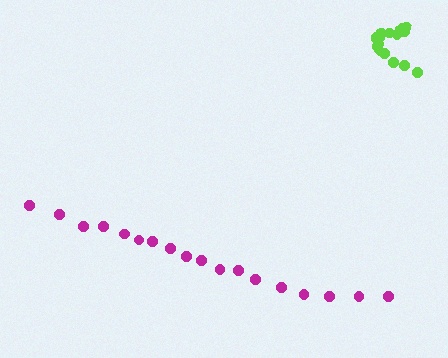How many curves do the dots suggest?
There are 2 distinct paths.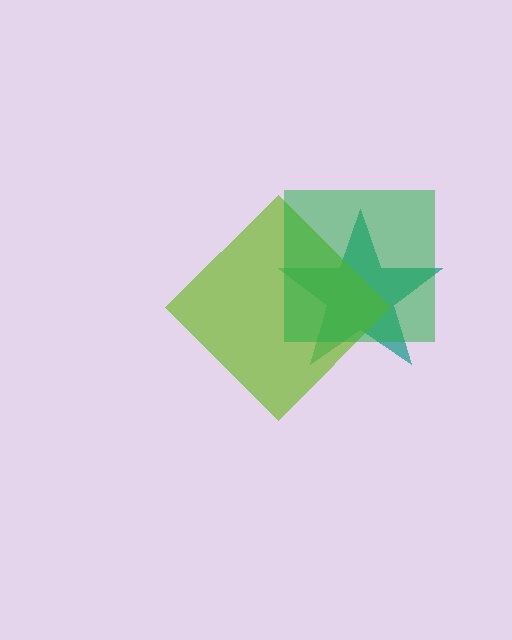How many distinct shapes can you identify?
There are 3 distinct shapes: a teal star, a lime diamond, a green square.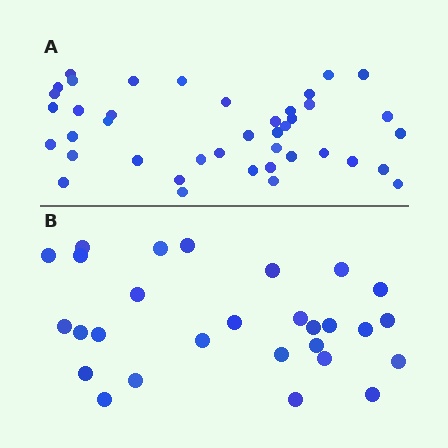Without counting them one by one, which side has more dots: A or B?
Region A (the top region) has more dots.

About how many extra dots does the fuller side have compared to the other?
Region A has approximately 15 more dots than region B.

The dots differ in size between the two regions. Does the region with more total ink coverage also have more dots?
No. Region B has more total ink coverage because its dots are larger, but region A actually contains more individual dots. Total area can be misleading — the number of items is what matters here.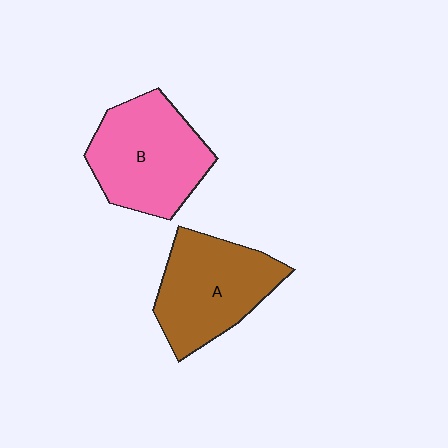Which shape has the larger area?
Shape B (pink).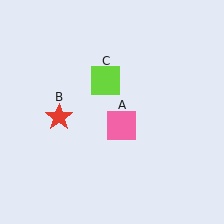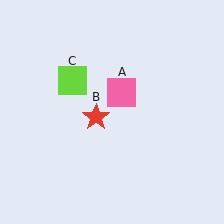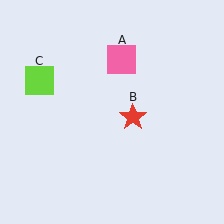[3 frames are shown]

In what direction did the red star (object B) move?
The red star (object B) moved right.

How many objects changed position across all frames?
3 objects changed position: pink square (object A), red star (object B), lime square (object C).